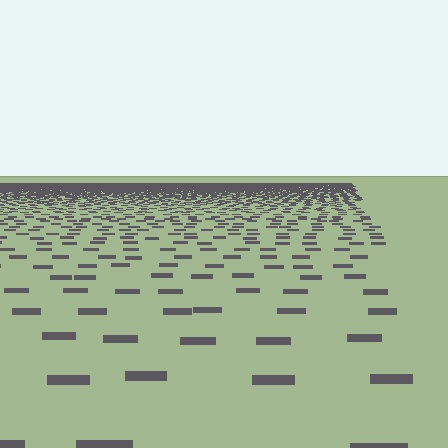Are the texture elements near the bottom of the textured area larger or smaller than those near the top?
Larger. Near the bottom, elements are closer to the viewer and appear at a bigger on-screen size.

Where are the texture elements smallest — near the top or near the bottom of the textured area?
Near the top.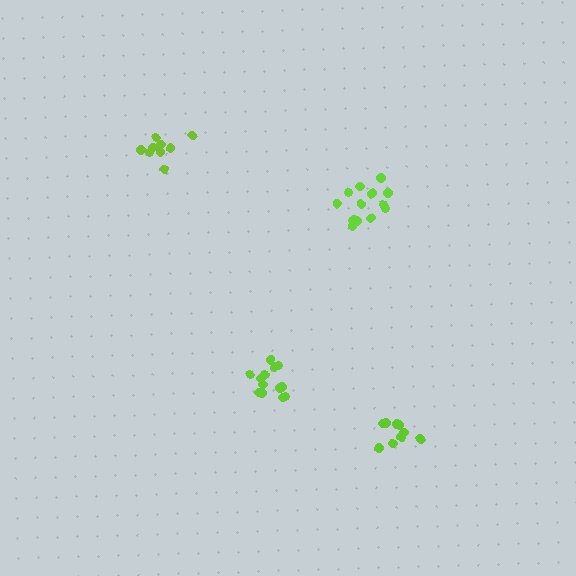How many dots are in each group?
Group 1: 14 dots, Group 2: 10 dots, Group 3: 9 dots, Group 4: 13 dots (46 total).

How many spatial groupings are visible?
There are 4 spatial groupings.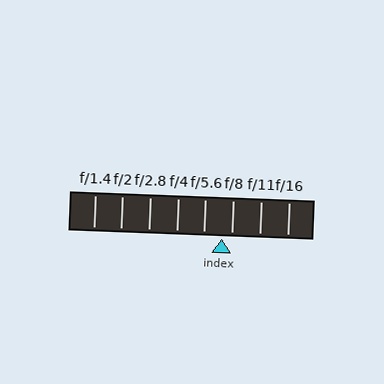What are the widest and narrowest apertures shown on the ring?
The widest aperture shown is f/1.4 and the narrowest is f/16.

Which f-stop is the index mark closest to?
The index mark is closest to f/8.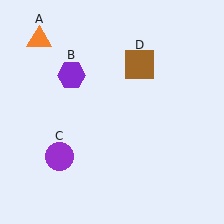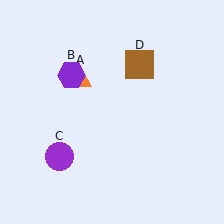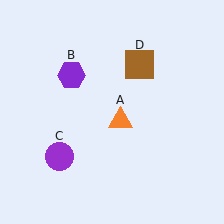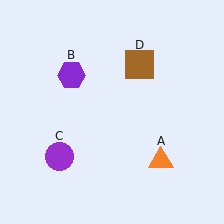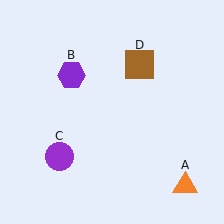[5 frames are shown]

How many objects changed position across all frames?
1 object changed position: orange triangle (object A).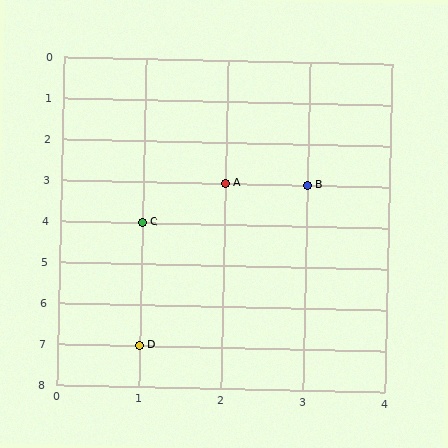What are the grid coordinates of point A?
Point A is at grid coordinates (2, 3).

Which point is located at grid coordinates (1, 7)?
Point D is at (1, 7).